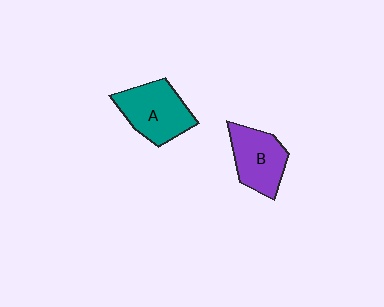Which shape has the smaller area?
Shape B (purple).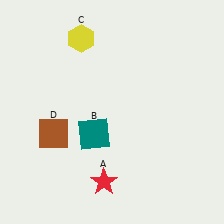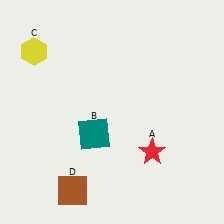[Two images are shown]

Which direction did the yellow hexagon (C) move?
The yellow hexagon (C) moved left.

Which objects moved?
The objects that moved are: the red star (A), the yellow hexagon (C), the brown square (D).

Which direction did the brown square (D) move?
The brown square (D) moved down.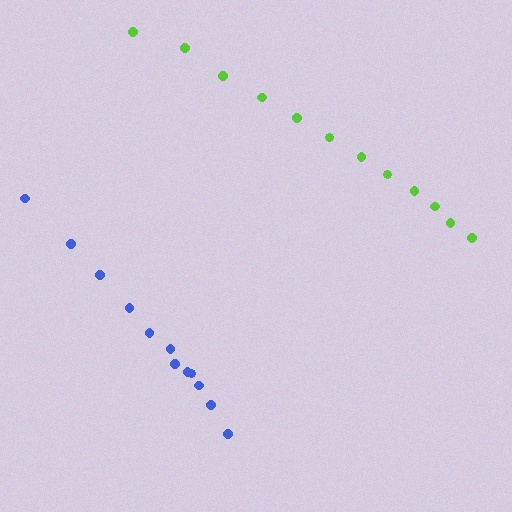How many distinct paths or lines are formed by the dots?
There are 2 distinct paths.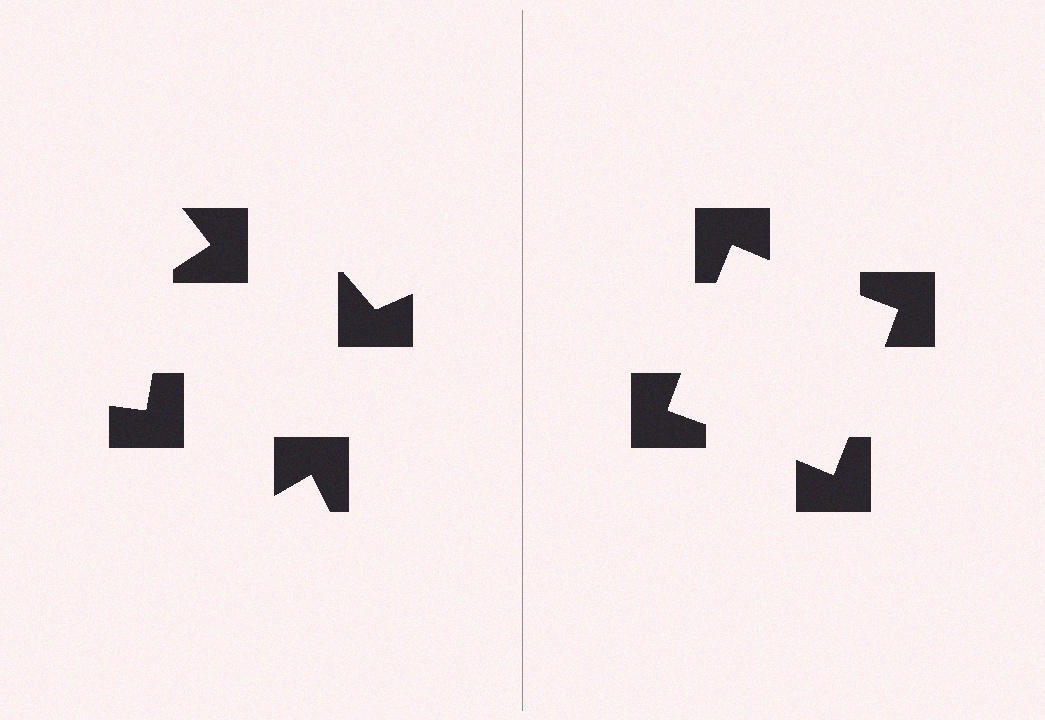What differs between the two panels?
The notched squares are positioned identically on both sides; only the wedge orientations differ. On the right they align to a square; on the left they are misaligned.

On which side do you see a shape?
An illusory square appears on the right side. On the left side the wedge cuts are rotated, so no coherent shape forms.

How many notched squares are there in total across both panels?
8 — 4 on each side.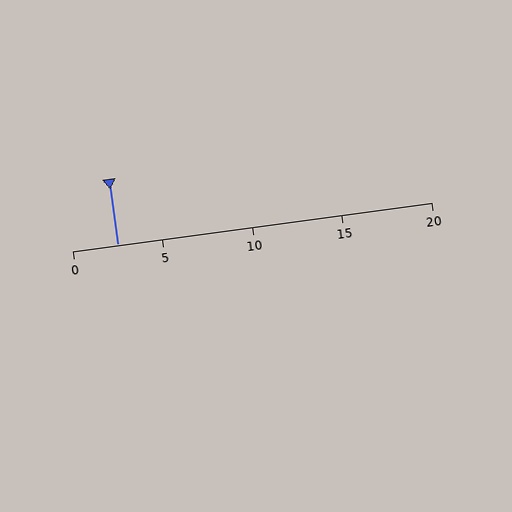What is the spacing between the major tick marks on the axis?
The major ticks are spaced 5 apart.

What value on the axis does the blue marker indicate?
The marker indicates approximately 2.5.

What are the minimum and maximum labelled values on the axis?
The axis runs from 0 to 20.